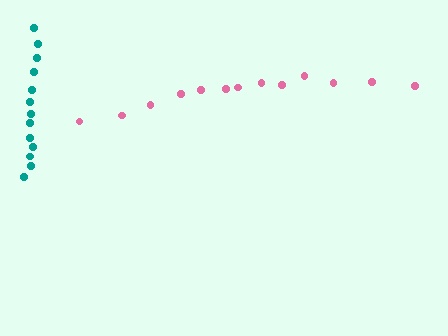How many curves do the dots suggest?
There are 2 distinct paths.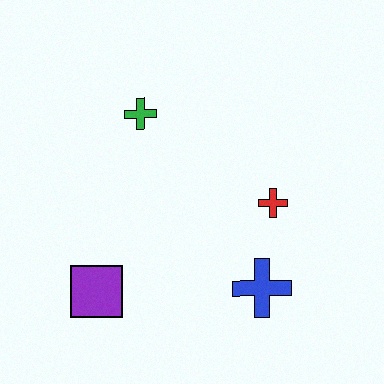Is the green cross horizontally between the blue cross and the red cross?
No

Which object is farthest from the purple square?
The red cross is farthest from the purple square.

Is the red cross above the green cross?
No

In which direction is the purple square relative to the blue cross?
The purple square is to the left of the blue cross.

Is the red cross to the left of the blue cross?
No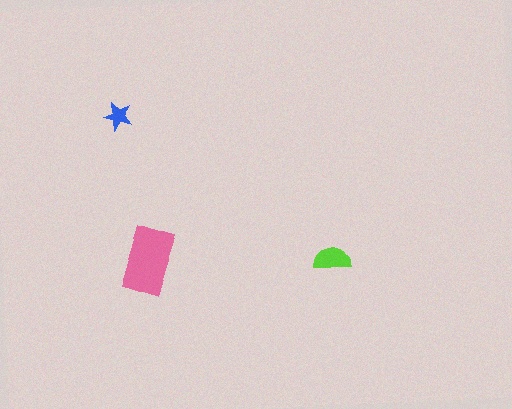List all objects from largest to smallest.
The pink rectangle, the lime semicircle, the blue star.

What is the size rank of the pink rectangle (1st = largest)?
1st.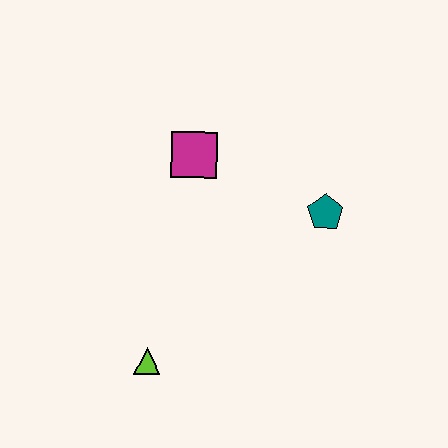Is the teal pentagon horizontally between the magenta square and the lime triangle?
No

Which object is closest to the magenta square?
The teal pentagon is closest to the magenta square.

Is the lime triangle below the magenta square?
Yes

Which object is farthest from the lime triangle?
The teal pentagon is farthest from the lime triangle.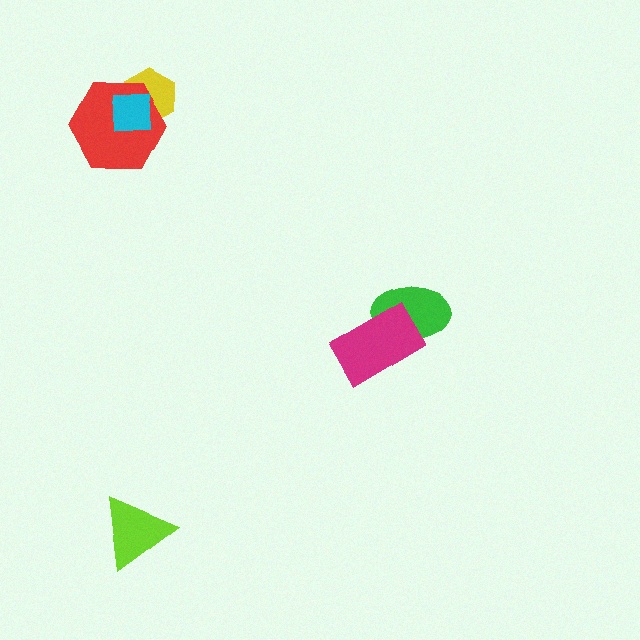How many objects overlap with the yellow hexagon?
2 objects overlap with the yellow hexagon.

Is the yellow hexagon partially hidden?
Yes, it is partially covered by another shape.